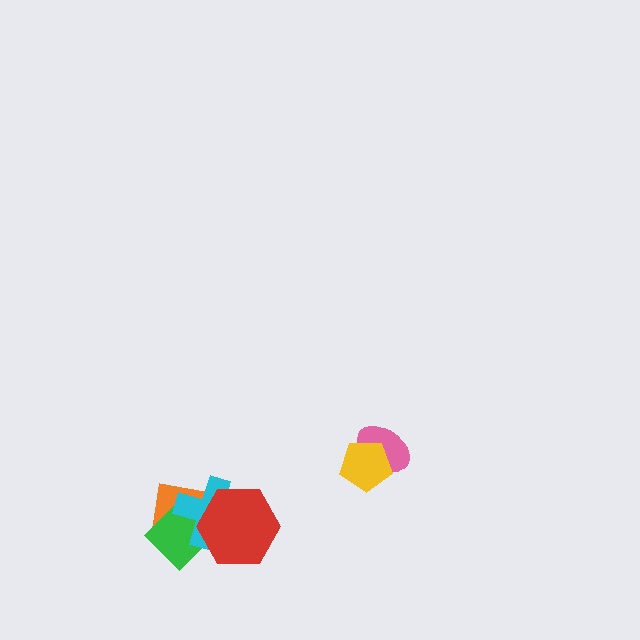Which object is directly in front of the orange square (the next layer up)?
The green diamond is directly in front of the orange square.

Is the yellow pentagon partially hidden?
No, no other shape covers it.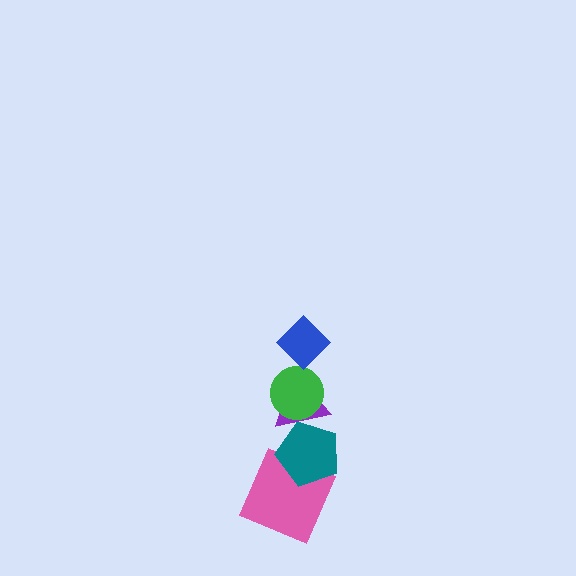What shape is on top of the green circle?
The blue diamond is on top of the green circle.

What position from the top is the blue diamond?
The blue diamond is 1st from the top.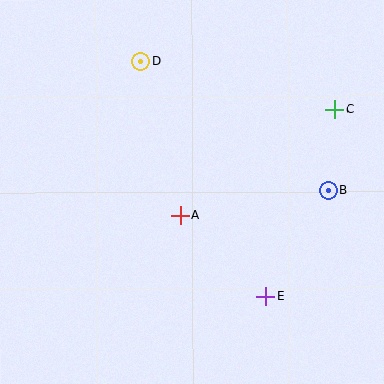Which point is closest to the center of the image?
Point A at (180, 215) is closest to the center.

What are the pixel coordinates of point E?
Point E is at (266, 296).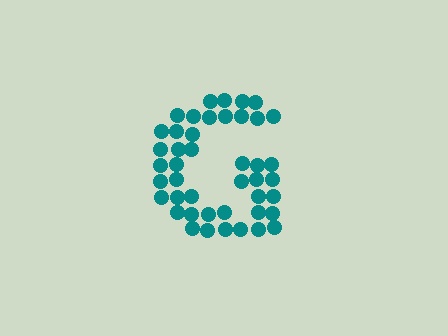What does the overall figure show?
The overall figure shows the letter G.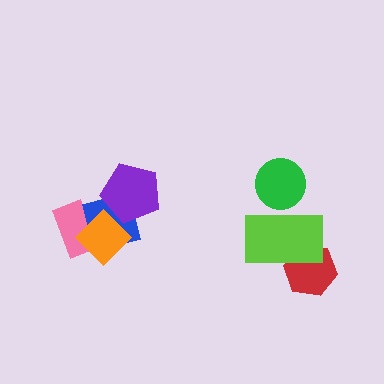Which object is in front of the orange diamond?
The purple pentagon is in front of the orange diamond.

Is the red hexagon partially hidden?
Yes, it is partially covered by another shape.